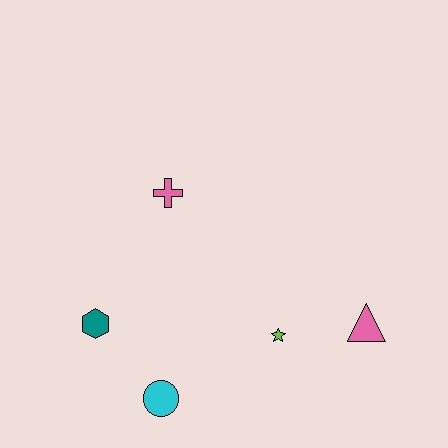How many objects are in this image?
There are 5 objects.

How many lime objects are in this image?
There is 1 lime object.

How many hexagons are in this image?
There is 1 hexagon.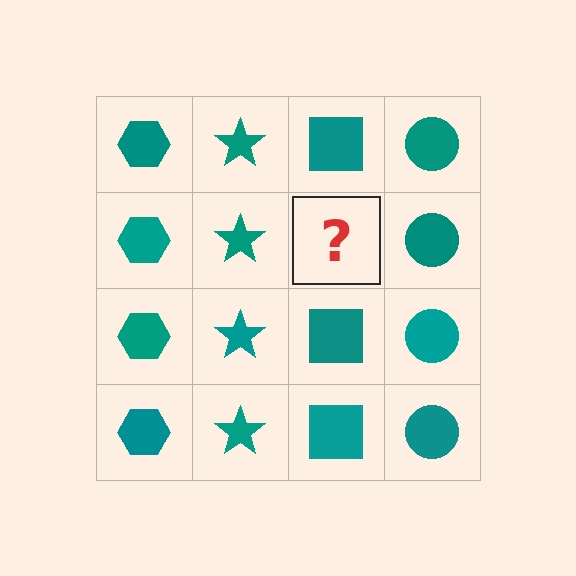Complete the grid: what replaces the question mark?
The question mark should be replaced with a teal square.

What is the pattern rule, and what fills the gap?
The rule is that each column has a consistent shape. The gap should be filled with a teal square.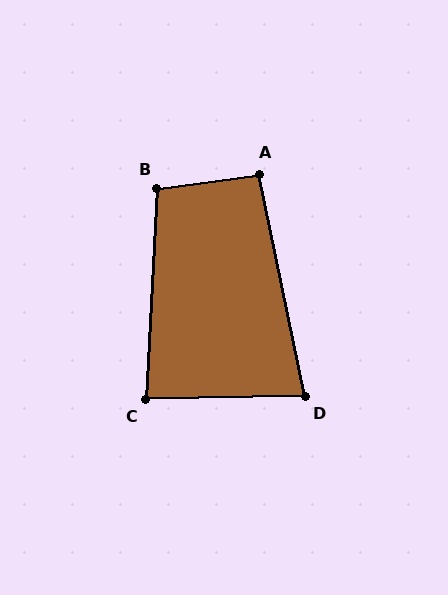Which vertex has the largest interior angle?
B, at approximately 101 degrees.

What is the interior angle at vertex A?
Approximately 94 degrees (approximately right).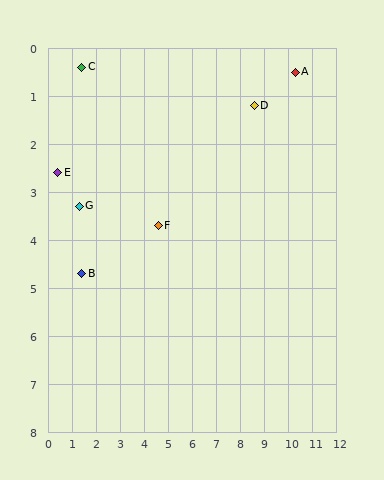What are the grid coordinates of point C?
Point C is at approximately (1.4, 0.4).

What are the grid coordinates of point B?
Point B is at approximately (1.4, 4.7).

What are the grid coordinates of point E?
Point E is at approximately (0.4, 2.6).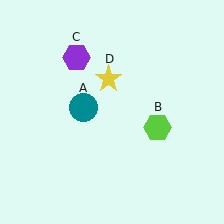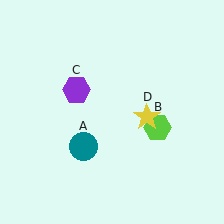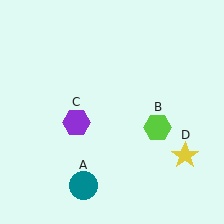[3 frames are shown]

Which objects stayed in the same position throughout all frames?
Lime hexagon (object B) remained stationary.